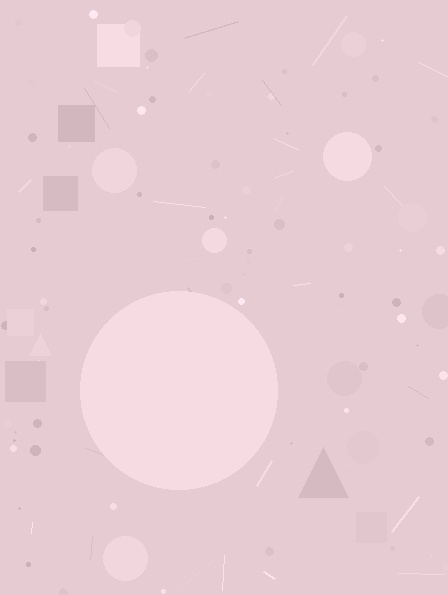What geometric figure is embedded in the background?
A circle is embedded in the background.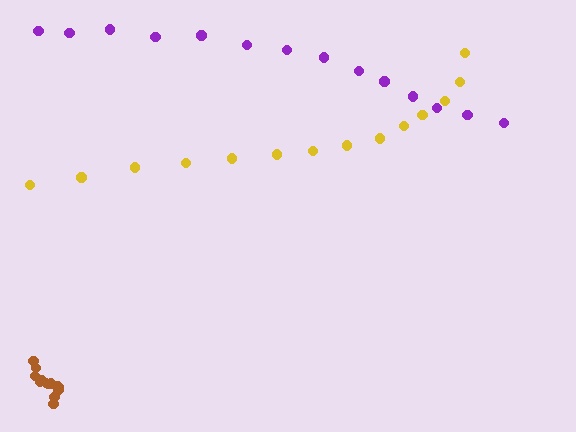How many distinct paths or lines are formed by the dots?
There are 3 distinct paths.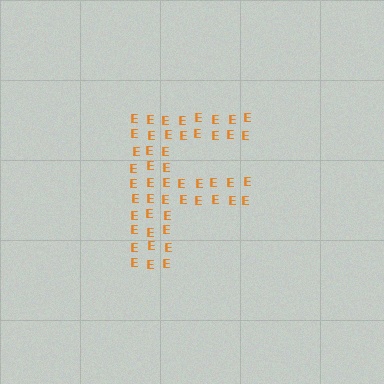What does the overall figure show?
The overall figure shows the letter F.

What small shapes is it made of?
It is made of small letter E's.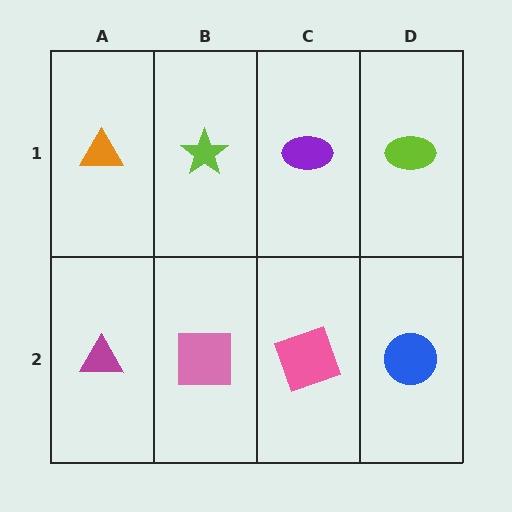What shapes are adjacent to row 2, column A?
An orange triangle (row 1, column A), a pink square (row 2, column B).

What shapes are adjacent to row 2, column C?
A purple ellipse (row 1, column C), a pink square (row 2, column B), a blue circle (row 2, column D).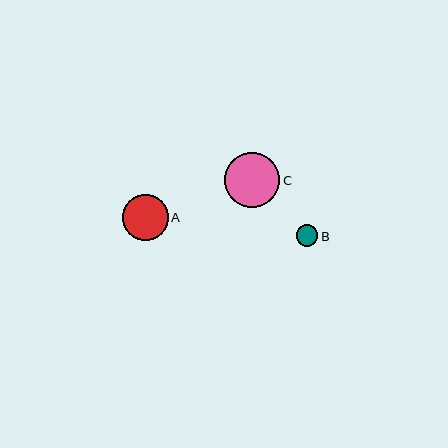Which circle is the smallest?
Circle B is the smallest with a size of approximately 22 pixels.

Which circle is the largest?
Circle C is the largest with a size of approximately 55 pixels.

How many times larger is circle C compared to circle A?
Circle C is approximately 1.2 times the size of circle A.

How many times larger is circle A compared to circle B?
Circle A is approximately 2.1 times the size of circle B.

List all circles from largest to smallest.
From largest to smallest: C, A, B.